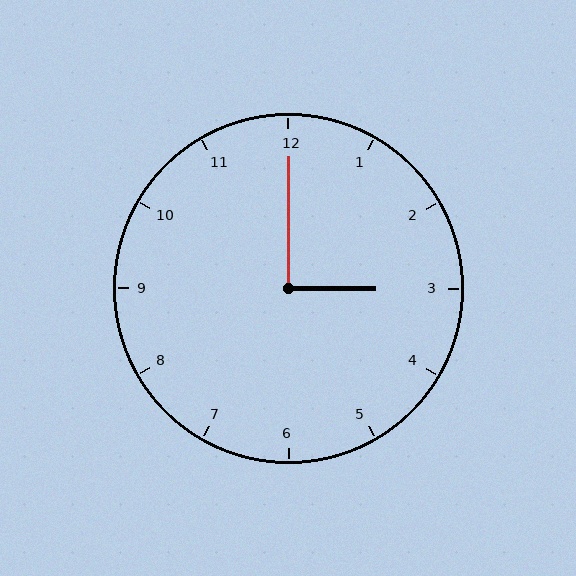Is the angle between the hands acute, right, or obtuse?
It is right.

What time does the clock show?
3:00.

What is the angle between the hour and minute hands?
Approximately 90 degrees.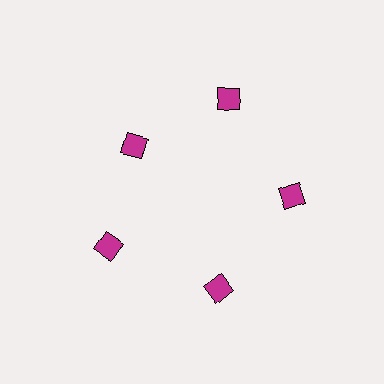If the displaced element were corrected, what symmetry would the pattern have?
It would have 5-fold rotational symmetry — the pattern would map onto itself every 72 degrees.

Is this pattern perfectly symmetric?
No. The 5 magenta squares are arranged in a ring, but one element near the 10 o'clock position is pulled inward toward the center, breaking the 5-fold rotational symmetry.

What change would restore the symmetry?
The symmetry would be restored by moving it outward, back onto the ring so that all 5 squares sit at equal angles and equal distance from the center.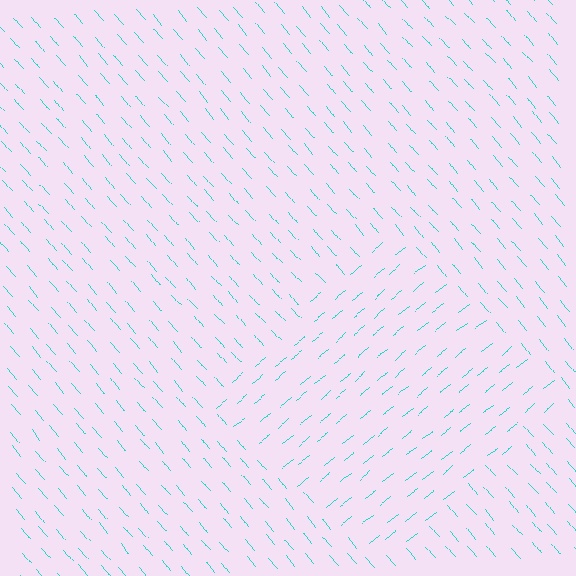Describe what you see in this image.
The image is filled with small cyan line segments. A diamond region in the image has lines oriented differently from the surrounding lines, creating a visible texture boundary.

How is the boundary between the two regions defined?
The boundary is defined purely by a change in line orientation (approximately 88 degrees difference). All lines are the same color and thickness.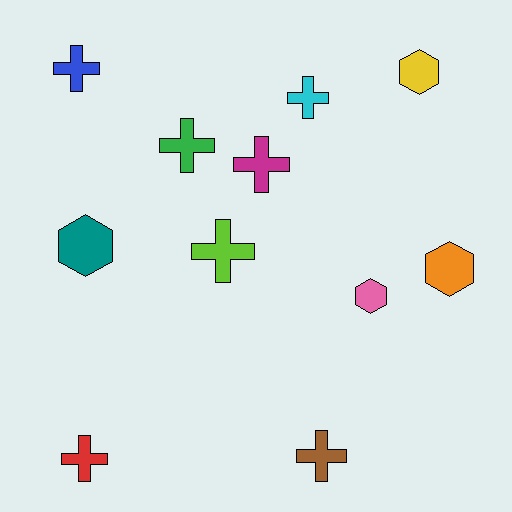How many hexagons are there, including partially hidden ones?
There are 4 hexagons.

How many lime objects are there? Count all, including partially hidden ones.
There is 1 lime object.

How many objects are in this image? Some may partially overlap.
There are 11 objects.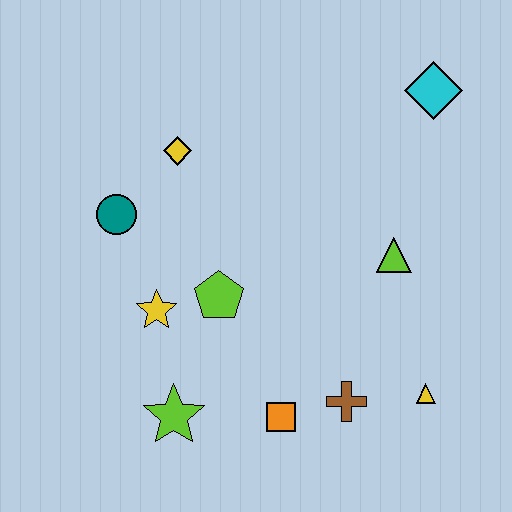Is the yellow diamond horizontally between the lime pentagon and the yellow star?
Yes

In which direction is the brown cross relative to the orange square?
The brown cross is to the right of the orange square.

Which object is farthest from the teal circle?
The yellow triangle is farthest from the teal circle.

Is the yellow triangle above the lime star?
Yes